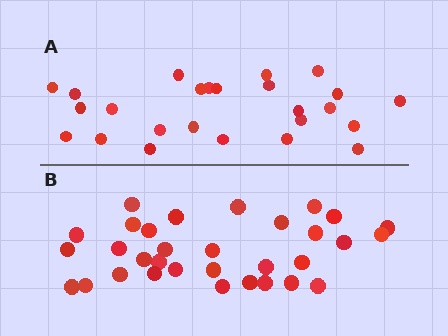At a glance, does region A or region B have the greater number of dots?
Region B (the bottom region) has more dots.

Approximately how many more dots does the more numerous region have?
Region B has roughly 8 or so more dots than region A.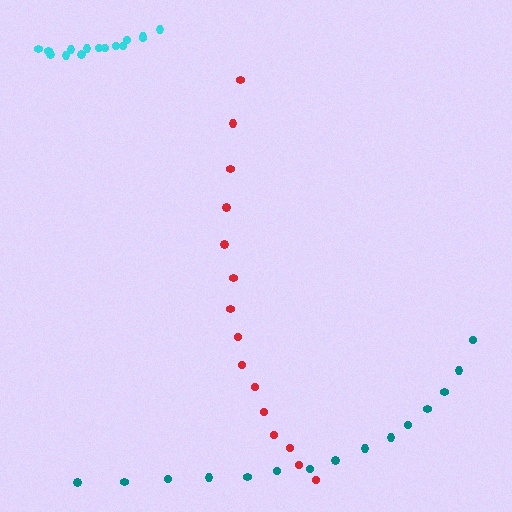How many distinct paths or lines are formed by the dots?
There are 3 distinct paths.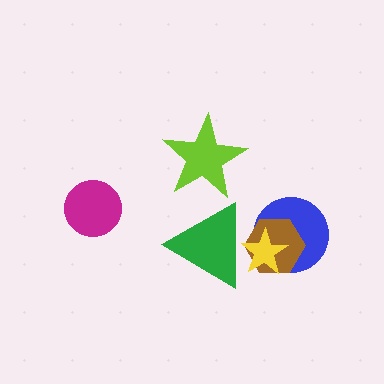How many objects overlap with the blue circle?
2 objects overlap with the blue circle.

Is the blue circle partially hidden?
Yes, it is partially covered by another shape.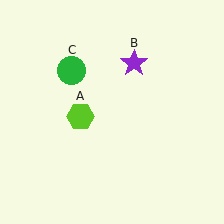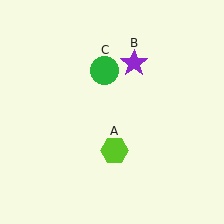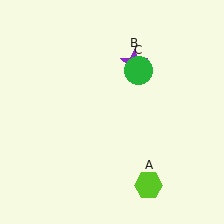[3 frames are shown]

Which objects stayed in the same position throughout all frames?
Purple star (object B) remained stationary.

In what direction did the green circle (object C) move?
The green circle (object C) moved right.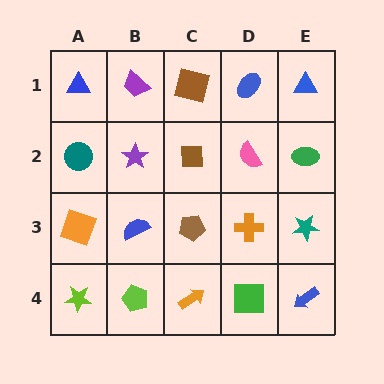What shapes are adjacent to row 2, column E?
A blue triangle (row 1, column E), a teal star (row 3, column E), a pink semicircle (row 2, column D).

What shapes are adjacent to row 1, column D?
A pink semicircle (row 2, column D), a brown square (row 1, column C), a blue triangle (row 1, column E).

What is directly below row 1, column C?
A brown square.